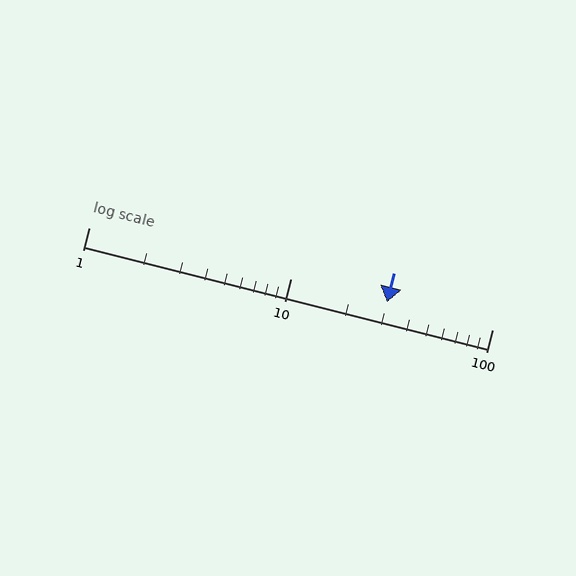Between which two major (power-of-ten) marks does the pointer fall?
The pointer is between 10 and 100.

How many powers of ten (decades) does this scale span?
The scale spans 2 decades, from 1 to 100.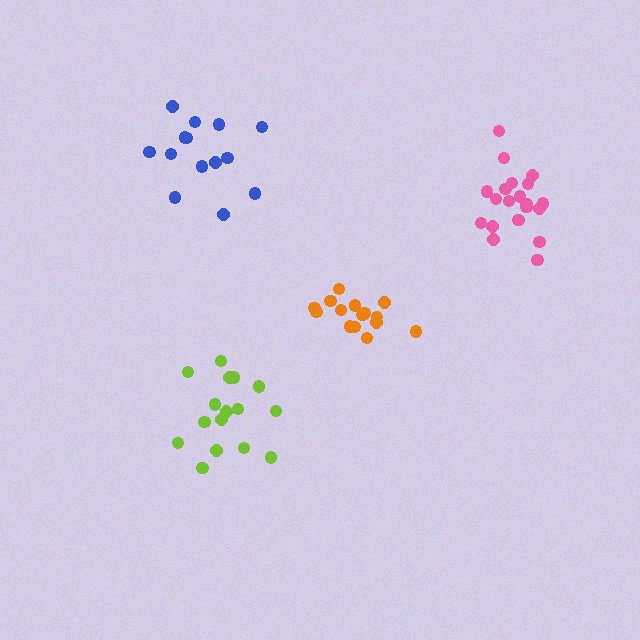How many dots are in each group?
Group 1: 20 dots, Group 2: 16 dots, Group 3: 15 dots, Group 4: 14 dots (65 total).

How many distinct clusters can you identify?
There are 4 distinct clusters.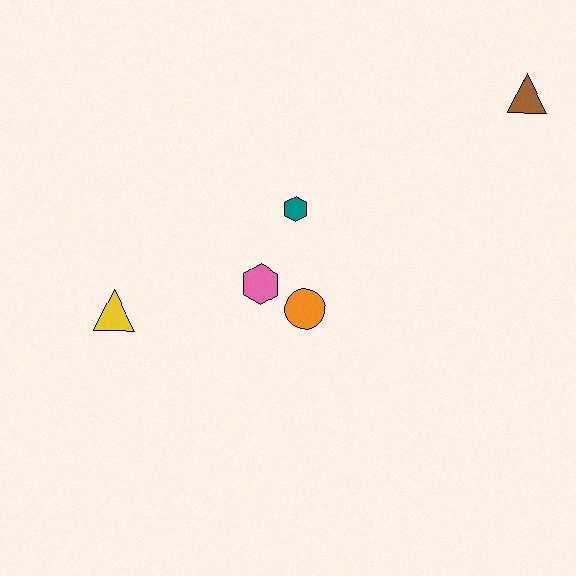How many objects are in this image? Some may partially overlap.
There are 5 objects.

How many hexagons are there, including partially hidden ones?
There are 2 hexagons.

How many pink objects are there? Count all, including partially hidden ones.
There is 1 pink object.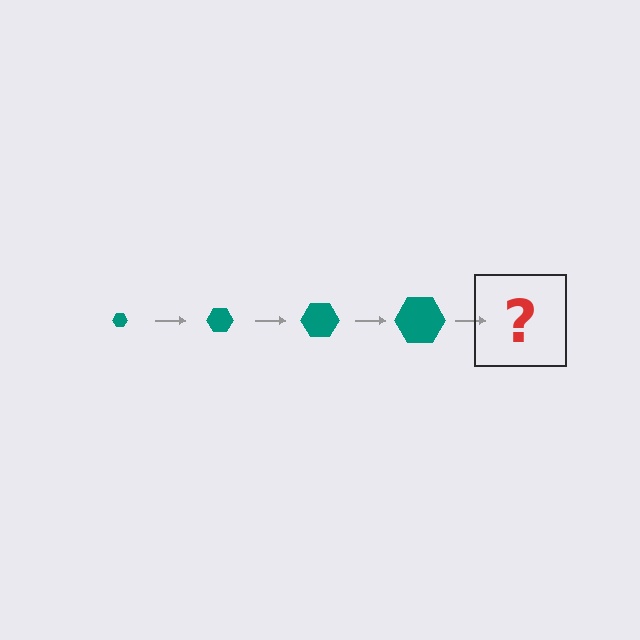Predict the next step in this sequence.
The next step is a teal hexagon, larger than the previous one.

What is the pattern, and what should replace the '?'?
The pattern is that the hexagon gets progressively larger each step. The '?' should be a teal hexagon, larger than the previous one.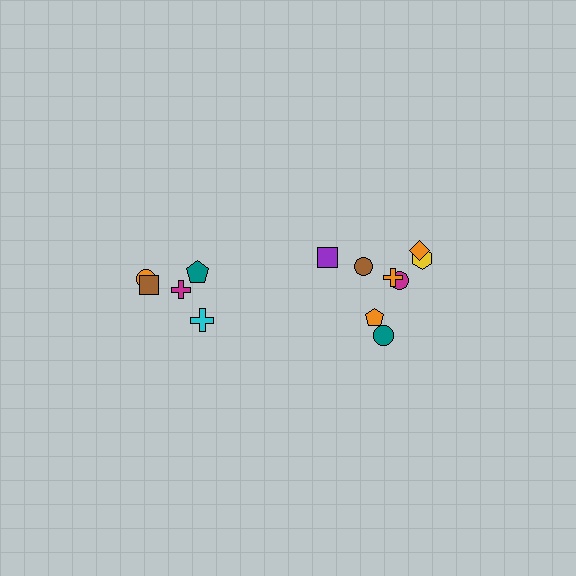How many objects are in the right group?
There are 8 objects.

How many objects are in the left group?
There are 5 objects.